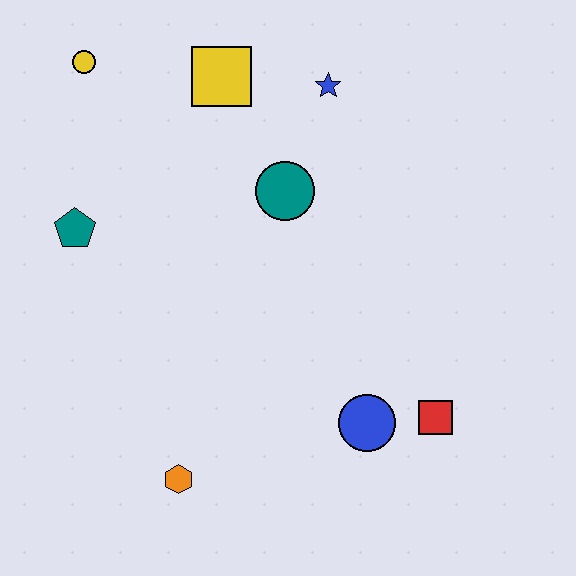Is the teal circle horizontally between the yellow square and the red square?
Yes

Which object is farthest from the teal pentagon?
The red square is farthest from the teal pentagon.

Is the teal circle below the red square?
No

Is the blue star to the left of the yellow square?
No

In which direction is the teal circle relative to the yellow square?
The teal circle is below the yellow square.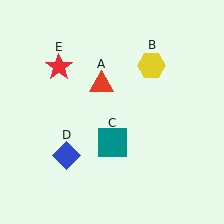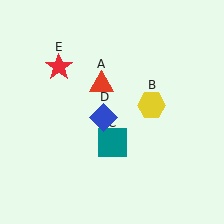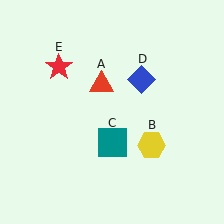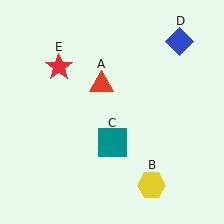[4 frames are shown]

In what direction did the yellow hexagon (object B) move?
The yellow hexagon (object B) moved down.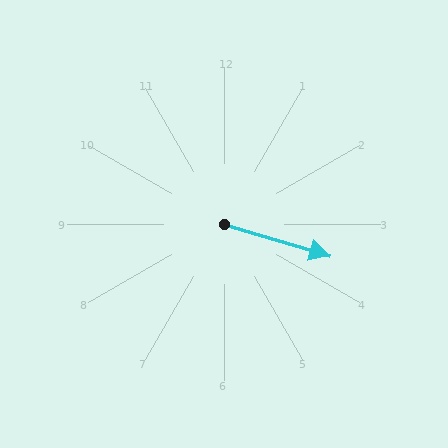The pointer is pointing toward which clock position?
Roughly 4 o'clock.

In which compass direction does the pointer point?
East.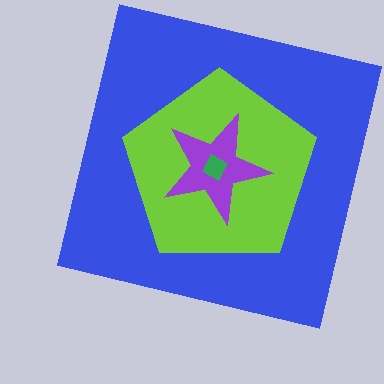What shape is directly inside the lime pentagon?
The purple star.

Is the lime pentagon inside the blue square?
Yes.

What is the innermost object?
The green diamond.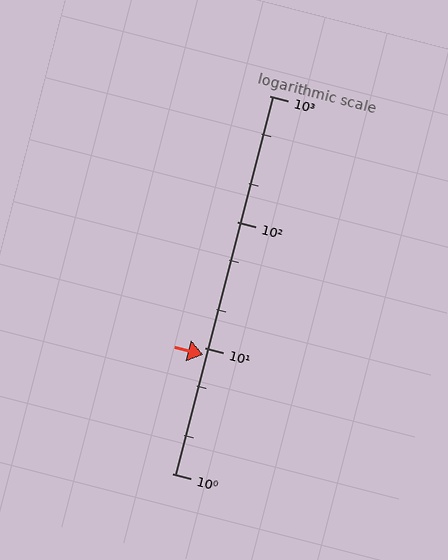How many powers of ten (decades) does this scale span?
The scale spans 3 decades, from 1 to 1000.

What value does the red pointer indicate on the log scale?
The pointer indicates approximately 8.8.